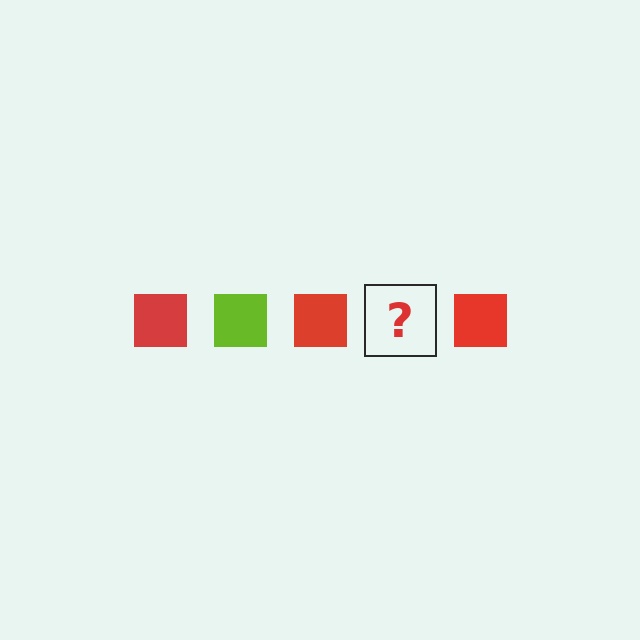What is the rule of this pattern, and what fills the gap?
The rule is that the pattern cycles through red, lime squares. The gap should be filled with a lime square.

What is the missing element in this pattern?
The missing element is a lime square.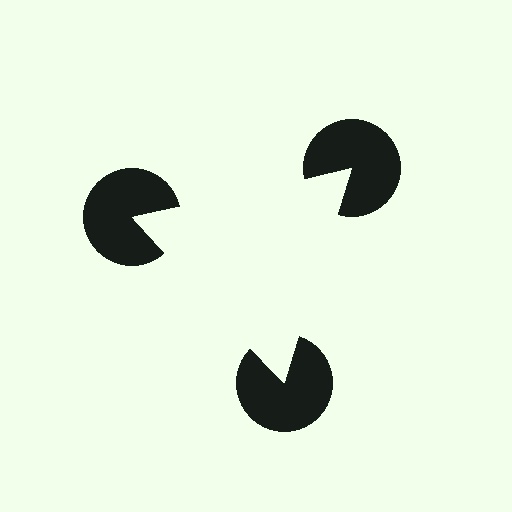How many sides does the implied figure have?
3 sides.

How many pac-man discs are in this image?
There are 3 — one at each vertex of the illusory triangle.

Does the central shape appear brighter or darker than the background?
It typically appears slightly brighter than the background, even though no actual brightness change is drawn.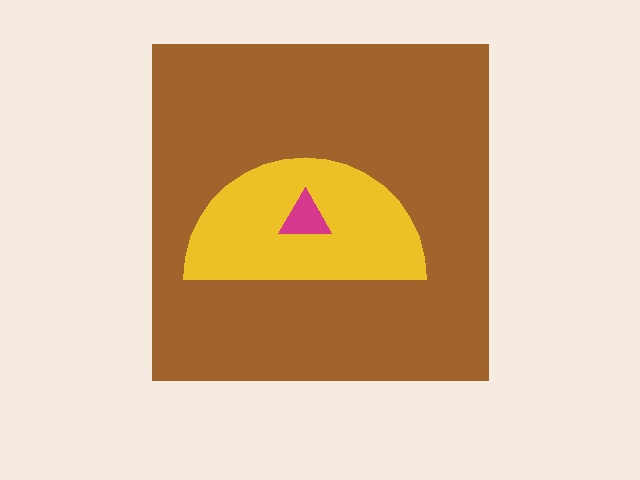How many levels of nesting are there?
3.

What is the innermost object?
The magenta triangle.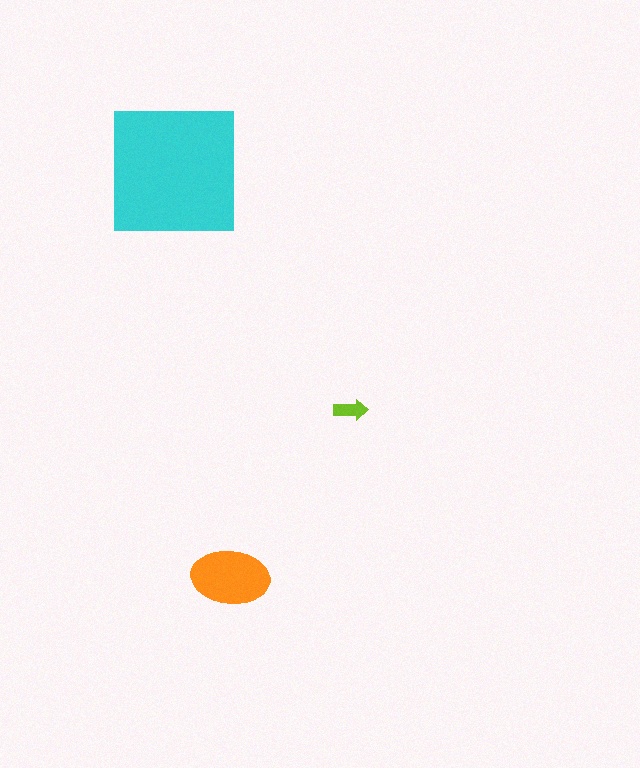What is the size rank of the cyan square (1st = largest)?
1st.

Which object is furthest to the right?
The lime arrow is rightmost.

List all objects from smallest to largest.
The lime arrow, the orange ellipse, the cyan square.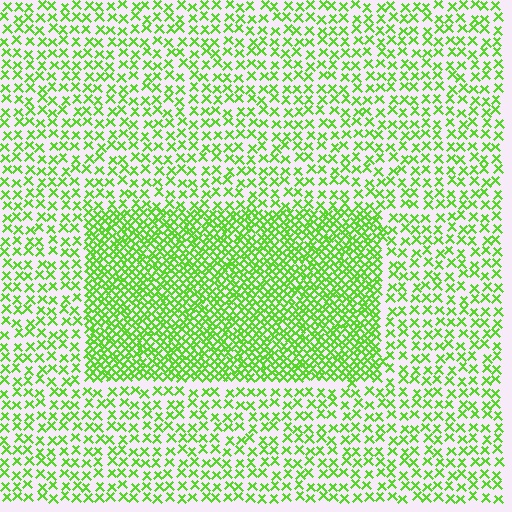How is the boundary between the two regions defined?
The boundary is defined by a change in element density (approximately 2.3x ratio). All elements are the same color, size, and shape.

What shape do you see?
I see a rectangle.